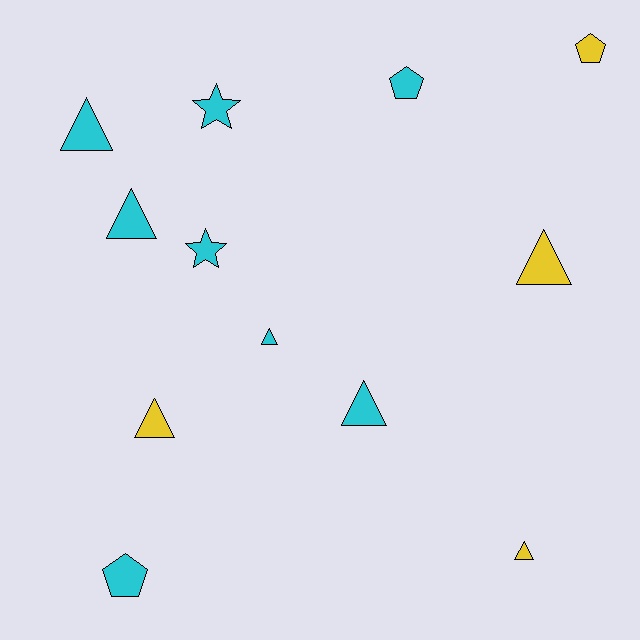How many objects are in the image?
There are 12 objects.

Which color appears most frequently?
Cyan, with 8 objects.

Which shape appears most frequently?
Triangle, with 7 objects.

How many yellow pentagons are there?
There is 1 yellow pentagon.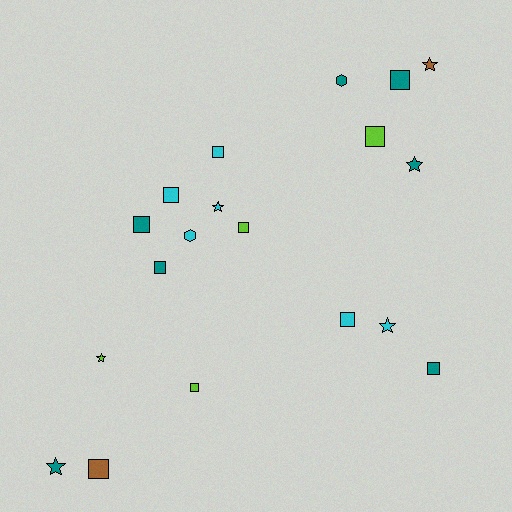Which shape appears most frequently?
Square, with 11 objects.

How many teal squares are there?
There are 4 teal squares.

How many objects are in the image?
There are 19 objects.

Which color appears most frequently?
Teal, with 7 objects.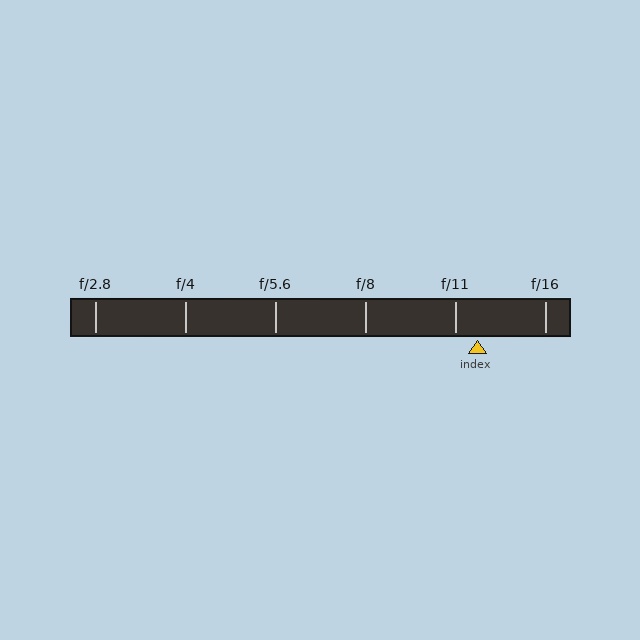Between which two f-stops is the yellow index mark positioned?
The index mark is between f/11 and f/16.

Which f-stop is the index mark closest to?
The index mark is closest to f/11.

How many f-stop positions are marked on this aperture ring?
There are 6 f-stop positions marked.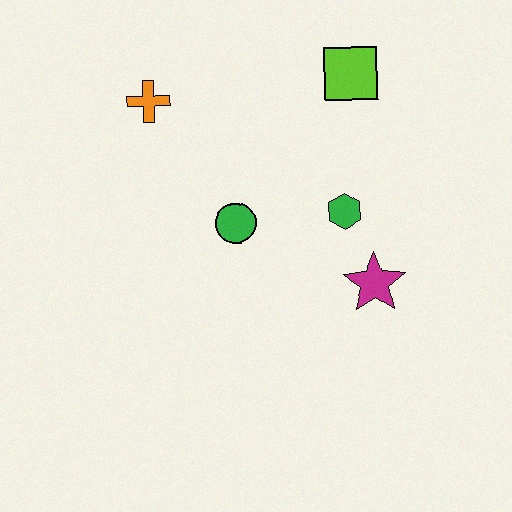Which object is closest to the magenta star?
The green hexagon is closest to the magenta star.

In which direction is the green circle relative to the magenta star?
The green circle is to the left of the magenta star.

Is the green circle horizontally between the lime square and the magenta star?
No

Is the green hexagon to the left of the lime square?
Yes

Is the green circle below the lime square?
Yes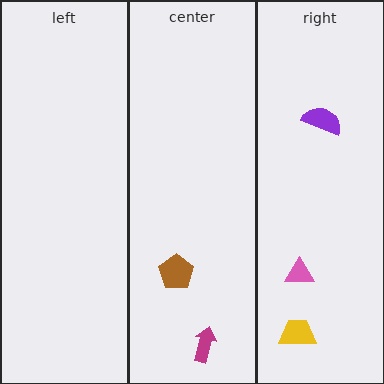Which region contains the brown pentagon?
The center region.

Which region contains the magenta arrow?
The center region.